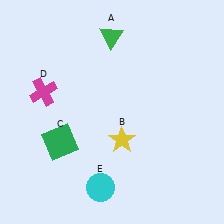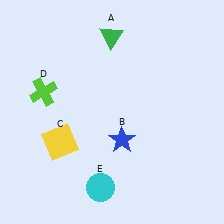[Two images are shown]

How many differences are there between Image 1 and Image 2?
There are 3 differences between the two images.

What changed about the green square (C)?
In Image 1, C is green. In Image 2, it changed to yellow.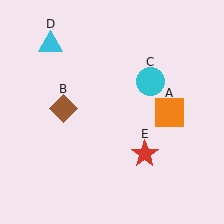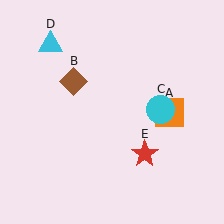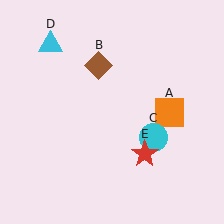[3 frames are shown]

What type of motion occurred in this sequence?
The brown diamond (object B), cyan circle (object C) rotated clockwise around the center of the scene.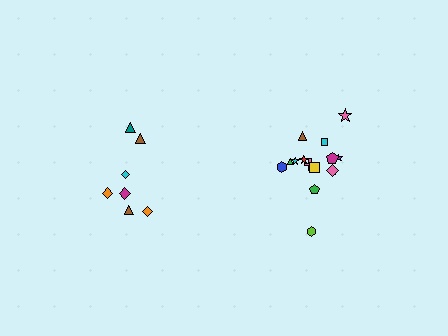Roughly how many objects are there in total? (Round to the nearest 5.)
Roughly 20 objects in total.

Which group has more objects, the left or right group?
The right group.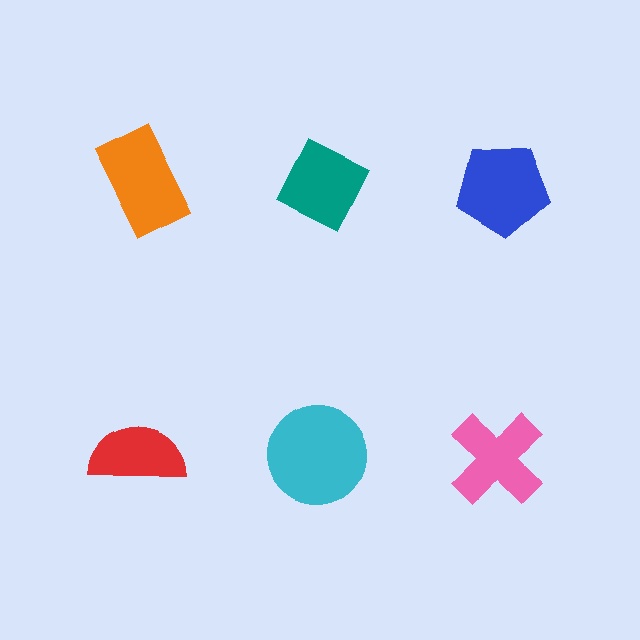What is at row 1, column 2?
A teal diamond.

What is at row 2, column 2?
A cyan circle.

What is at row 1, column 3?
A blue pentagon.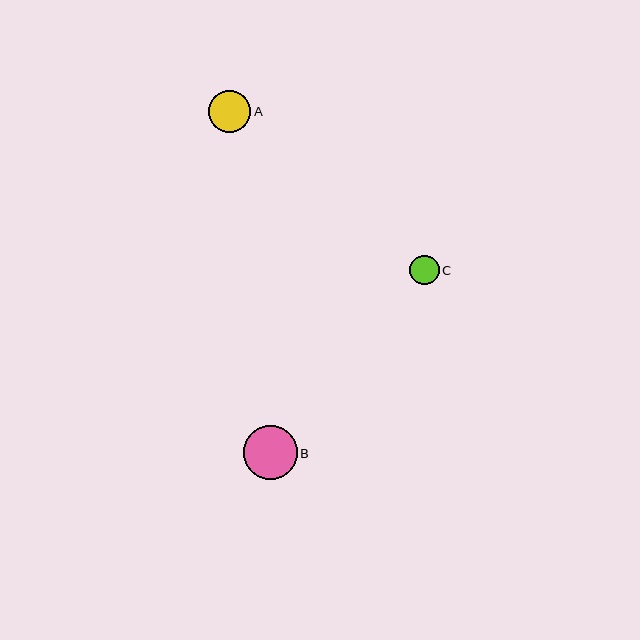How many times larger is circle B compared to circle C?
Circle B is approximately 1.8 times the size of circle C.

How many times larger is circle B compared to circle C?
Circle B is approximately 1.8 times the size of circle C.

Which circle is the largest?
Circle B is the largest with a size of approximately 54 pixels.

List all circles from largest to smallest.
From largest to smallest: B, A, C.